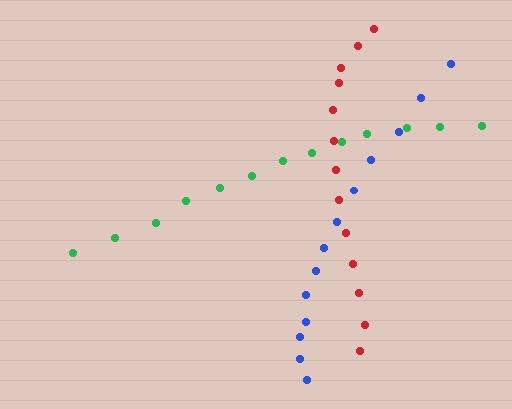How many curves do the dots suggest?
There are 3 distinct paths.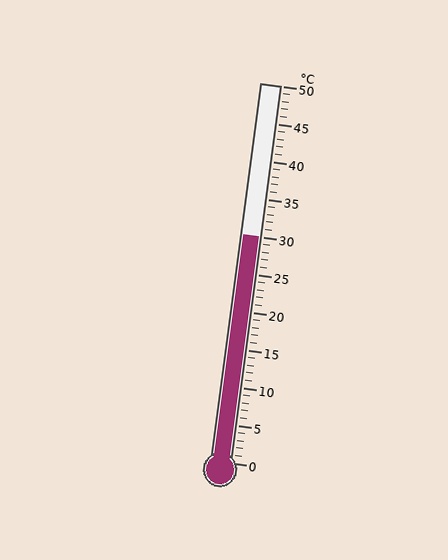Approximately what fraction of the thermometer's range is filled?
The thermometer is filled to approximately 60% of its range.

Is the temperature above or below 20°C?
The temperature is above 20°C.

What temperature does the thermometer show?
The thermometer shows approximately 30°C.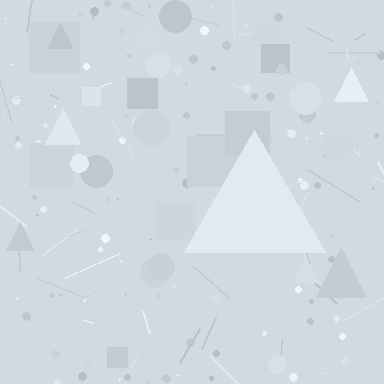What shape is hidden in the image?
A triangle is hidden in the image.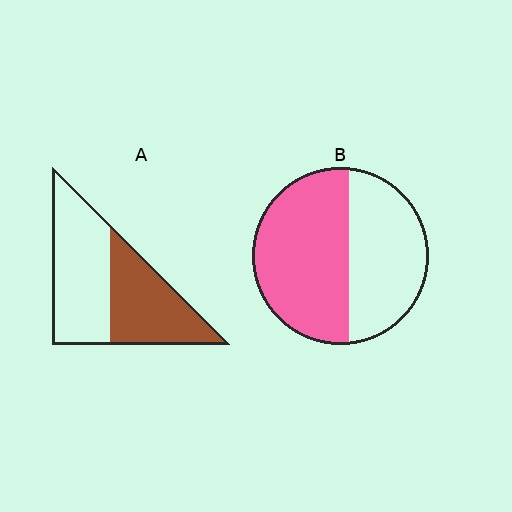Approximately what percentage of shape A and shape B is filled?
A is approximately 45% and B is approximately 55%.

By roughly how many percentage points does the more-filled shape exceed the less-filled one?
By roughly 10 percentage points (B over A).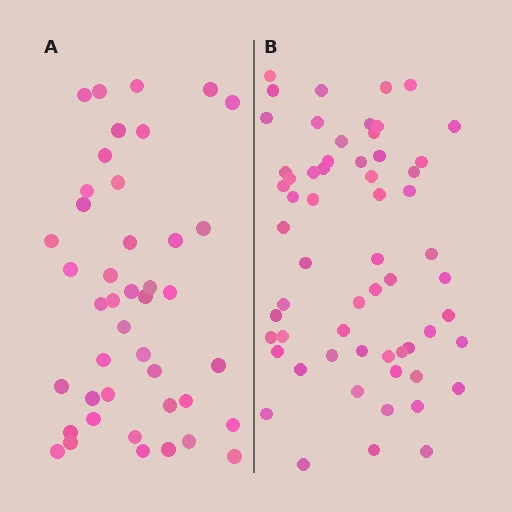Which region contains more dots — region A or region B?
Region B (the right region) has more dots.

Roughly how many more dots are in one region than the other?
Region B has approximately 15 more dots than region A.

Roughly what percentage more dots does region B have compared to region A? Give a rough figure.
About 40% more.